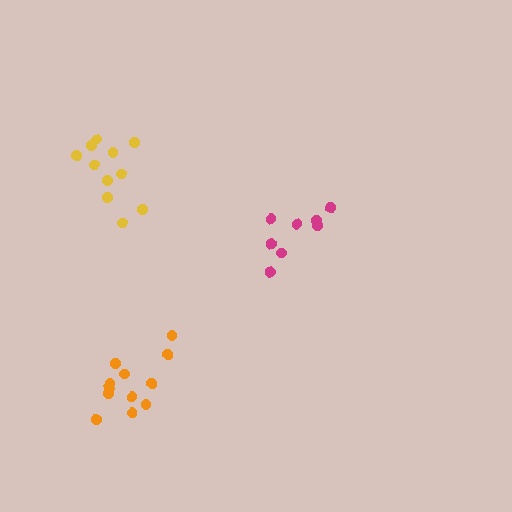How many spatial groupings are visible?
There are 3 spatial groupings.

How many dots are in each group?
Group 1: 8 dots, Group 2: 11 dots, Group 3: 12 dots (31 total).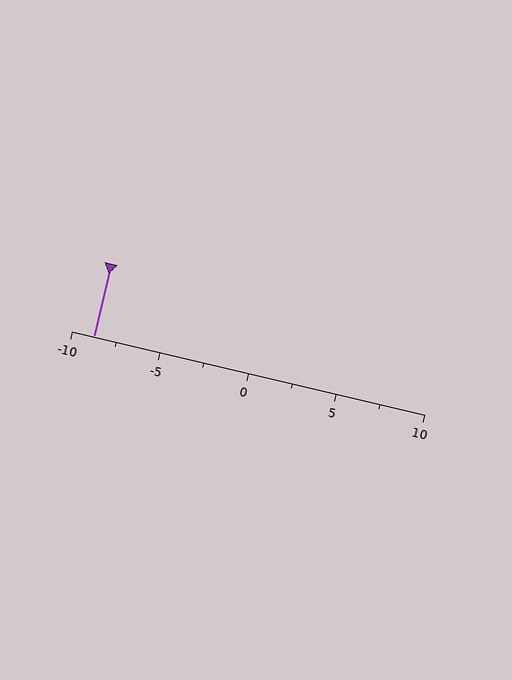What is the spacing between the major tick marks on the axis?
The major ticks are spaced 5 apart.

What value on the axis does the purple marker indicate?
The marker indicates approximately -8.8.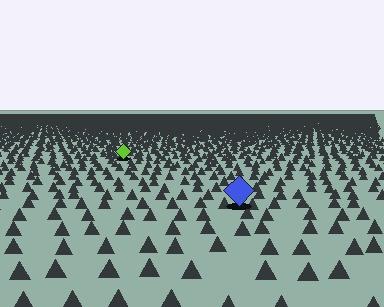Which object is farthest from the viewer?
The lime diamond is farthest from the viewer. It appears smaller and the ground texture around it is denser.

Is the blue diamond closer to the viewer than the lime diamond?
Yes. The blue diamond is closer — you can tell from the texture gradient: the ground texture is coarser near it.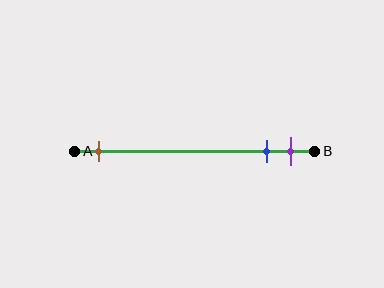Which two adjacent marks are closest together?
The blue and purple marks are the closest adjacent pair.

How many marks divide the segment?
There are 3 marks dividing the segment.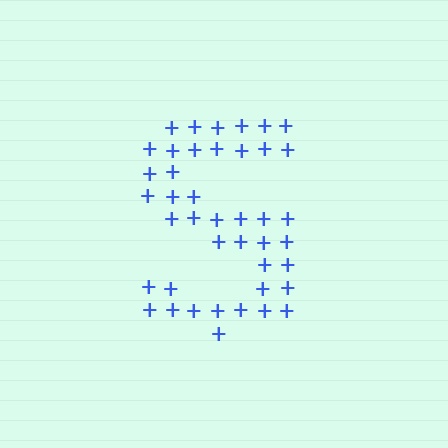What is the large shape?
The large shape is the letter S.